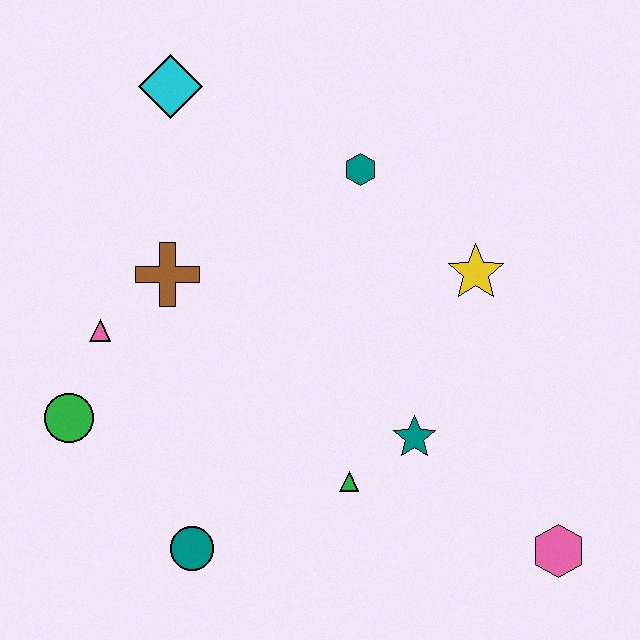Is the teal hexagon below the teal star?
No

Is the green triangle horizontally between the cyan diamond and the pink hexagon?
Yes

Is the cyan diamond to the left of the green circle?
No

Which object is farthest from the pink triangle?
The pink hexagon is farthest from the pink triangle.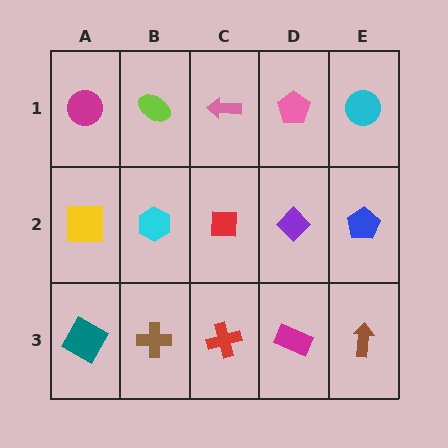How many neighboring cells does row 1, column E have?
2.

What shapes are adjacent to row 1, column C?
A red square (row 2, column C), a lime ellipse (row 1, column B), a pink pentagon (row 1, column D).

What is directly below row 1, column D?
A purple diamond.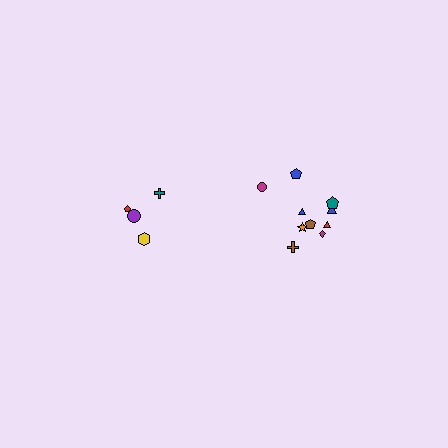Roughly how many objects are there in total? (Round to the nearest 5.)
Roughly 15 objects in total.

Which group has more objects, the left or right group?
The right group.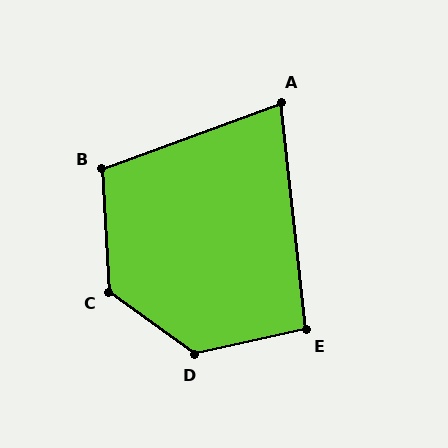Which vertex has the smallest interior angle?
A, at approximately 76 degrees.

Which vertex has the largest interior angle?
D, at approximately 131 degrees.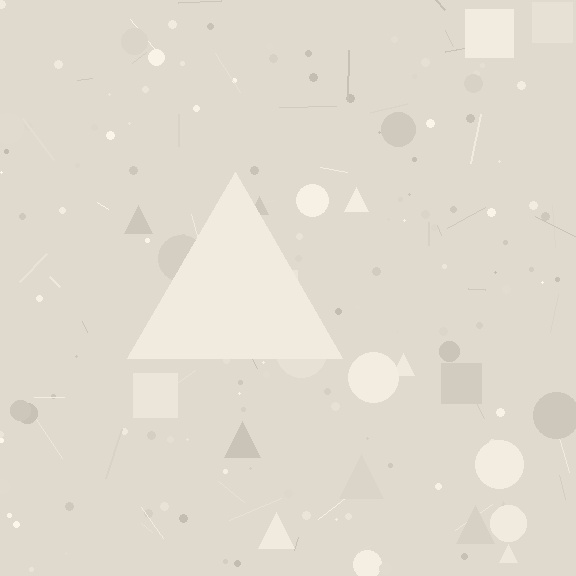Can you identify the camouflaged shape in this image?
The camouflaged shape is a triangle.